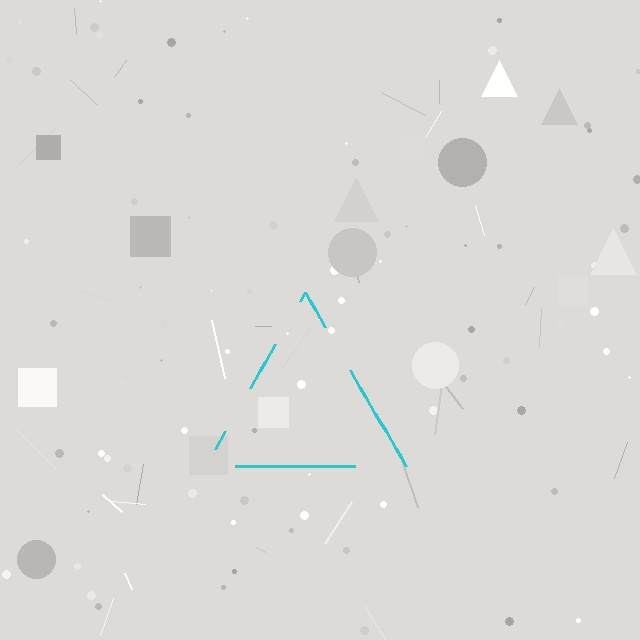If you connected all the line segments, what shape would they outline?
They would outline a triangle.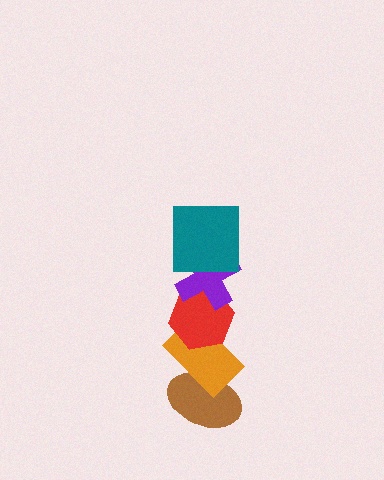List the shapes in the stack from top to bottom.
From top to bottom: the teal square, the purple cross, the red hexagon, the orange rectangle, the brown ellipse.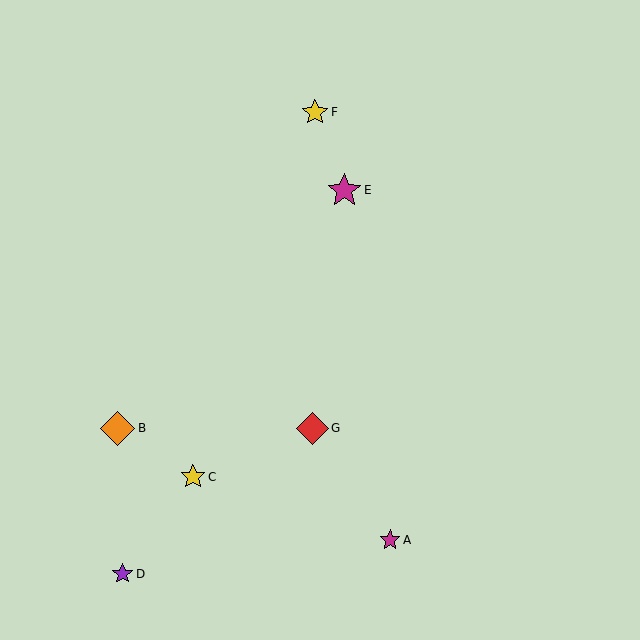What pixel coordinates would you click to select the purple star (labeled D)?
Click at (122, 574) to select the purple star D.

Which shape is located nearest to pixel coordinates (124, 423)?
The orange diamond (labeled B) at (117, 428) is nearest to that location.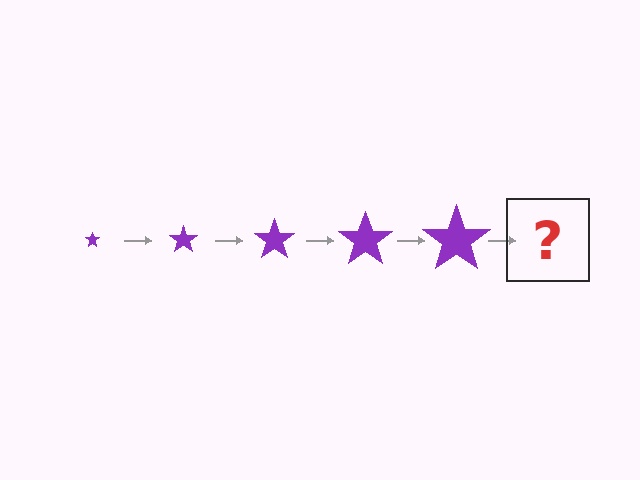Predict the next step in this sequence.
The next step is a purple star, larger than the previous one.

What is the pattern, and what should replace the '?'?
The pattern is that the star gets progressively larger each step. The '?' should be a purple star, larger than the previous one.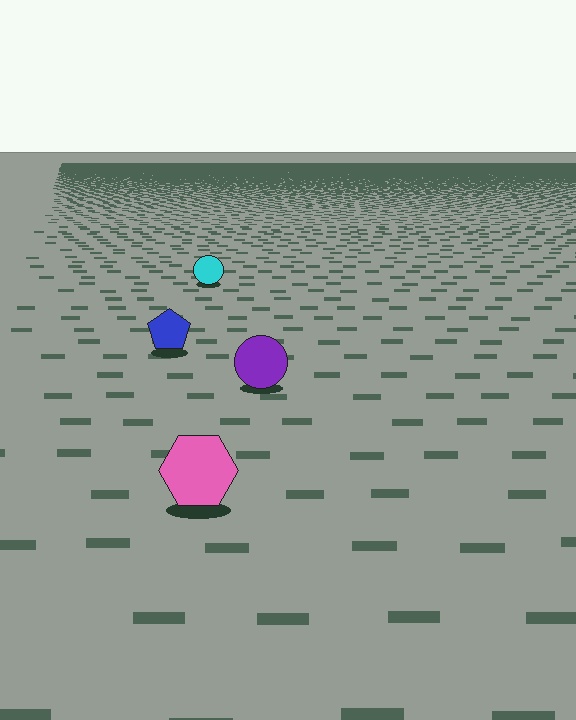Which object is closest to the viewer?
The pink hexagon is closest. The texture marks near it are larger and more spread out.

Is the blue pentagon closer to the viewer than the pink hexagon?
No. The pink hexagon is closer — you can tell from the texture gradient: the ground texture is coarser near it.